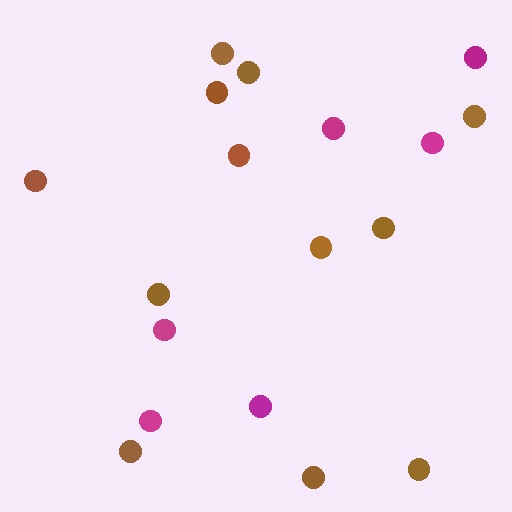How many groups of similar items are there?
There are 2 groups: one group of brown circles (12) and one group of magenta circles (6).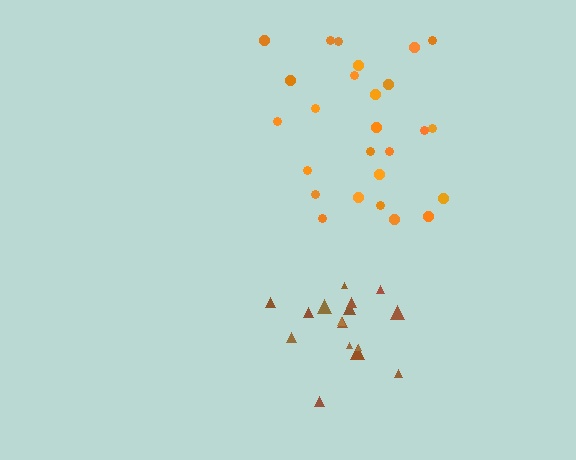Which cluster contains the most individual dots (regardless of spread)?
Orange (26).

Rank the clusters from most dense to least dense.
brown, orange.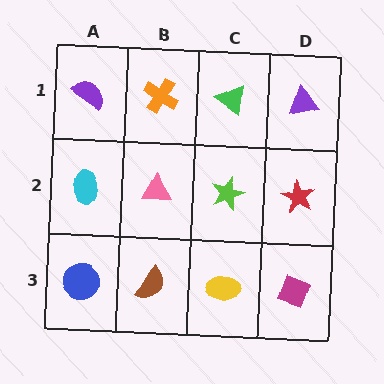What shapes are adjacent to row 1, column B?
A pink triangle (row 2, column B), a purple semicircle (row 1, column A), a green triangle (row 1, column C).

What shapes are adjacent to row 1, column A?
A cyan ellipse (row 2, column A), an orange cross (row 1, column B).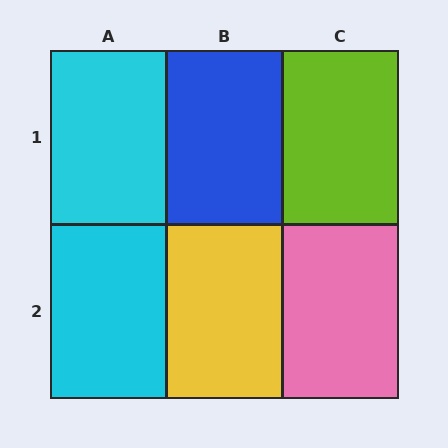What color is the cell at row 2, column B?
Yellow.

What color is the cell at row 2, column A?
Cyan.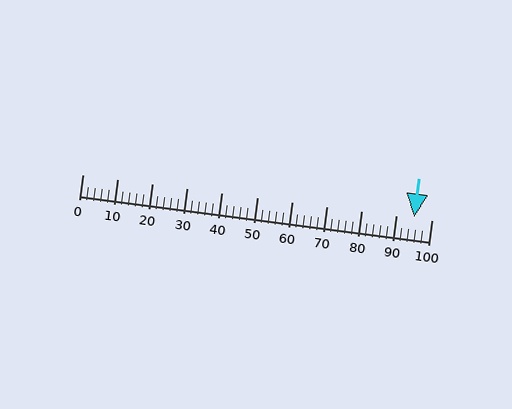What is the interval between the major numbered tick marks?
The major tick marks are spaced 10 units apart.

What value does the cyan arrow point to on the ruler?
The cyan arrow points to approximately 95.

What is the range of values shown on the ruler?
The ruler shows values from 0 to 100.